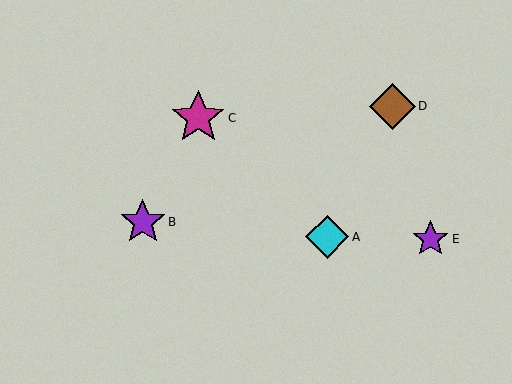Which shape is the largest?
The magenta star (labeled C) is the largest.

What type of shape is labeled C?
Shape C is a magenta star.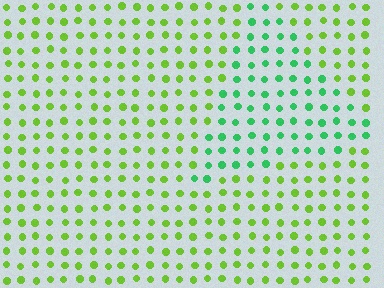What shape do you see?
I see a triangle.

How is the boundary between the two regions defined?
The boundary is defined purely by a slight shift in hue (about 44 degrees). Spacing, size, and orientation are identical on both sides.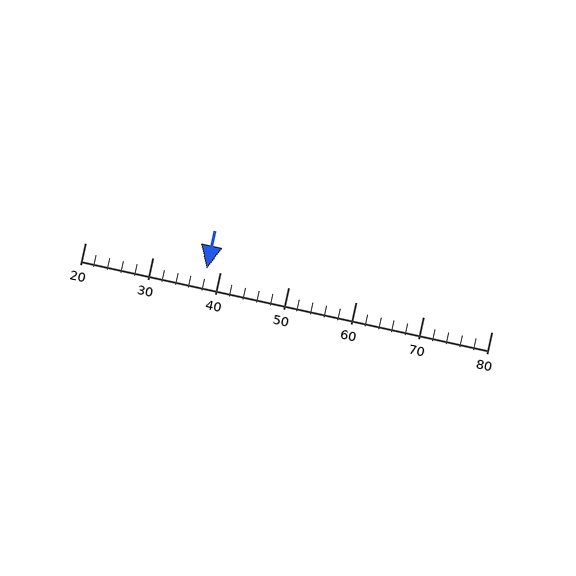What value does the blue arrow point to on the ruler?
The blue arrow points to approximately 38.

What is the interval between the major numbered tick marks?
The major tick marks are spaced 10 units apart.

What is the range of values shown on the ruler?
The ruler shows values from 20 to 80.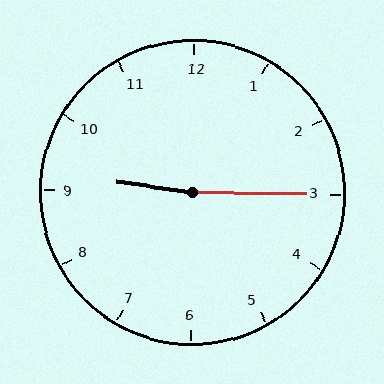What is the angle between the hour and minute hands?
Approximately 172 degrees.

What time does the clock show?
9:15.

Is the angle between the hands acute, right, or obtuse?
It is obtuse.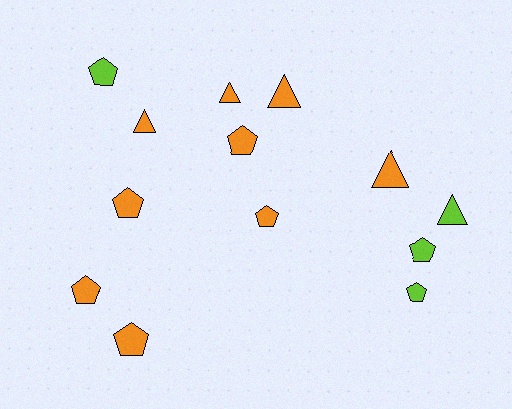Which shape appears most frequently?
Pentagon, with 8 objects.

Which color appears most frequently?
Orange, with 9 objects.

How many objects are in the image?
There are 13 objects.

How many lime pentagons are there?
There are 3 lime pentagons.